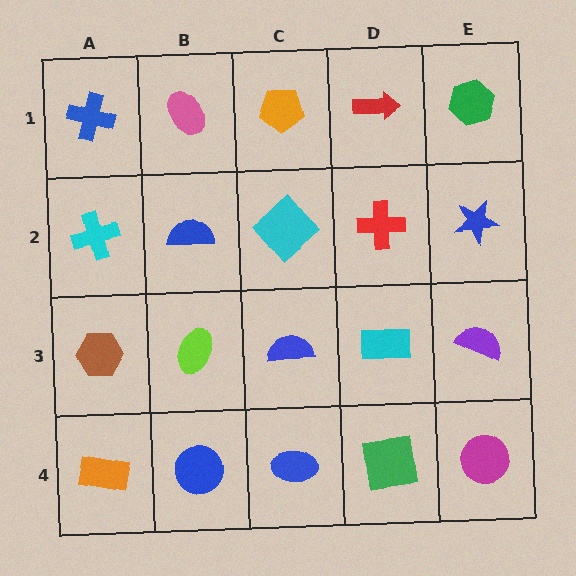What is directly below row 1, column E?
A blue star.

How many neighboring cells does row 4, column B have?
3.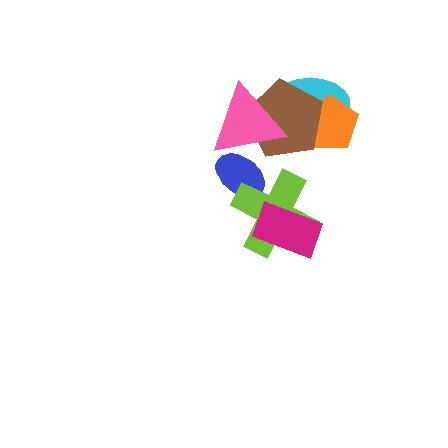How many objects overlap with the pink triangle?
3 objects overlap with the pink triangle.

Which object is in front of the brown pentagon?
The pink triangle is in front of the brown pentagon.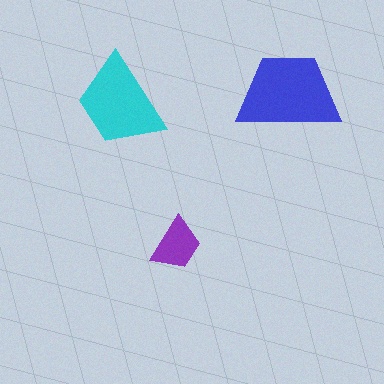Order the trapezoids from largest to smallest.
the blue one, the cyan one, the purple one.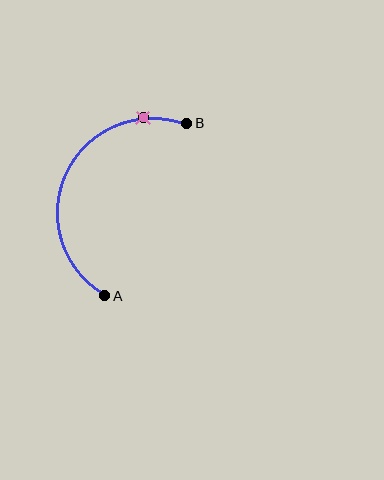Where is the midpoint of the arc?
The arc midpoint is the point on the curve farthest from the straight line joining A and B. It sits to the left of that line.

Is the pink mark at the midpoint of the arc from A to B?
No. The pink mark lies on the arc but is closer to endpoint B. The arc midpoint would be at the point on the curve equidistant along the arc from both A and B.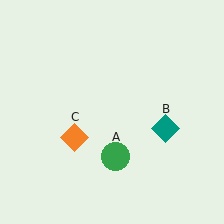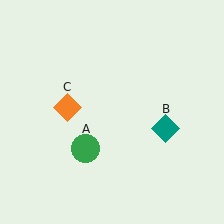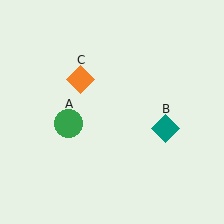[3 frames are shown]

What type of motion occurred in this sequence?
The green circle (object A), orange diamond (object C) rotated clockwise around the center of the scene.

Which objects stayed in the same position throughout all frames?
Teal diamond (object B) remained stationary.